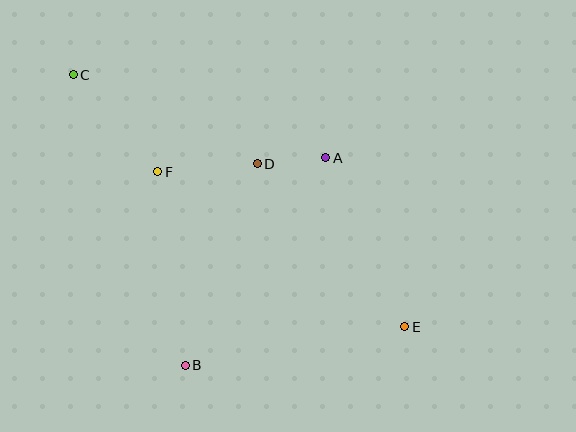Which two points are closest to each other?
Points A and D are closest to each other.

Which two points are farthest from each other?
Points C and E are farthest from each other.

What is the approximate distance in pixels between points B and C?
The distance between B and C is approximately 311 pixels.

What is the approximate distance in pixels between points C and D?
The distance between C and D is approximately 204 pixels.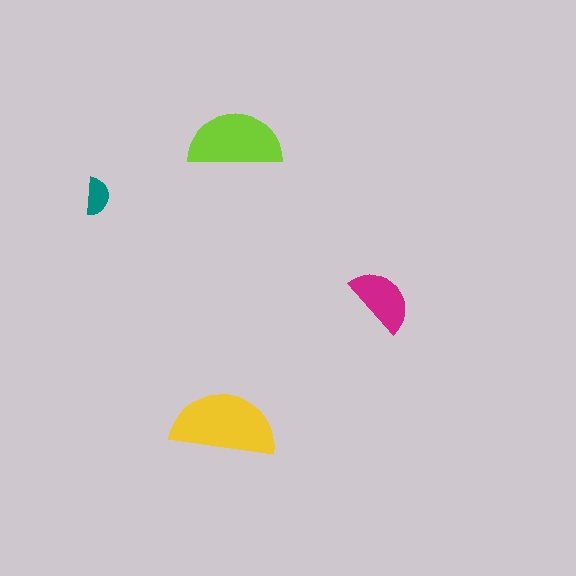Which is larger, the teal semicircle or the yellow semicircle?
The yellow one.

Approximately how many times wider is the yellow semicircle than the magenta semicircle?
About 1.5 times wider.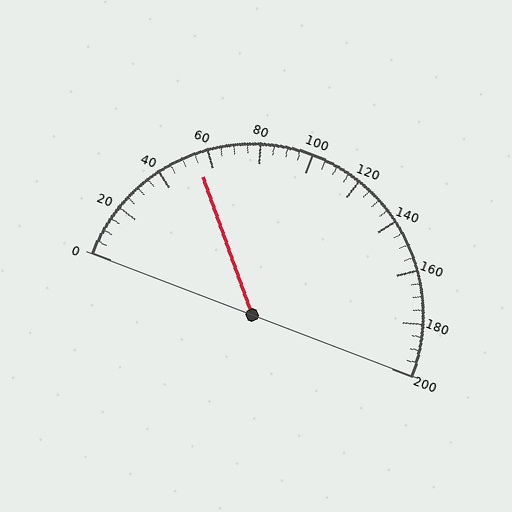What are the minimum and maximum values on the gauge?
The gauge ranges from 0 to 200.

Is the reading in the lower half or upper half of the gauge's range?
The reading is in the lower half of the range (0 to 200).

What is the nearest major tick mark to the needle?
The nearest major tick mark is 60.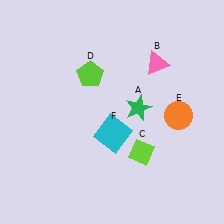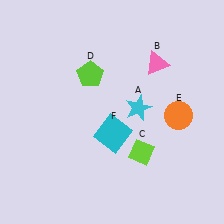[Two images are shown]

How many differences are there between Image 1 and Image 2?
There is 1 difference between the two images.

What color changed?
The star (A) changed from green in Image 1 to cyan in Image 2.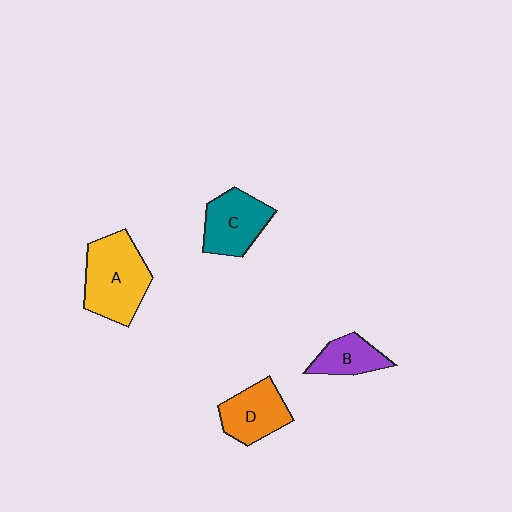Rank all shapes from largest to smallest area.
From largest to smallest: A (yellow), C (teal), D (orange), B (purple).